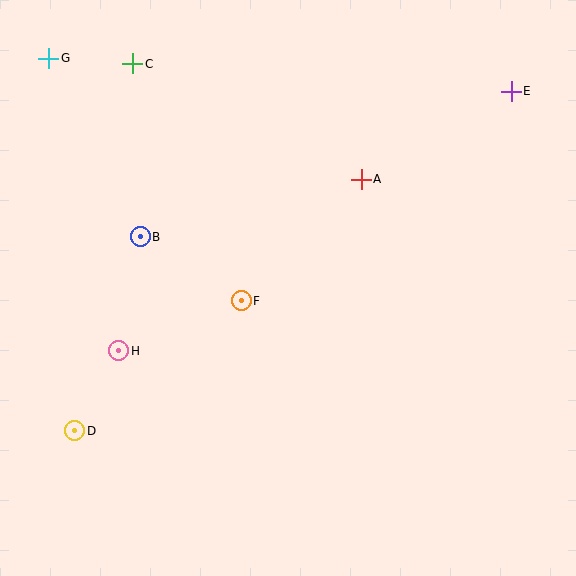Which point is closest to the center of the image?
Point F at (241, 301) is closest to the center.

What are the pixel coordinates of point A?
Point A is at (361, 179).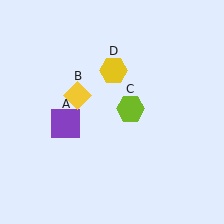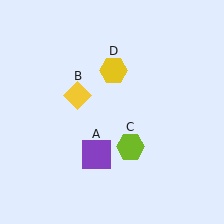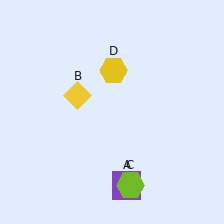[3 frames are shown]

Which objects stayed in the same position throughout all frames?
Yellow diamond (object B) and yellow hexagon (object D) remained stationary.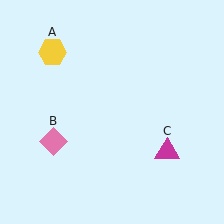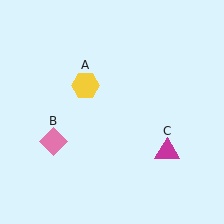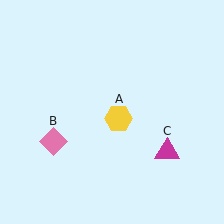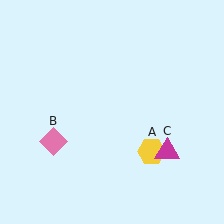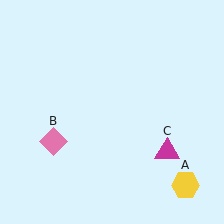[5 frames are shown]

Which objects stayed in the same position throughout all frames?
Pink diamond (object B) and magenta triangle (object C) remained stationary.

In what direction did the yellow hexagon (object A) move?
The yellow hexagon (object A) moved down and to the right.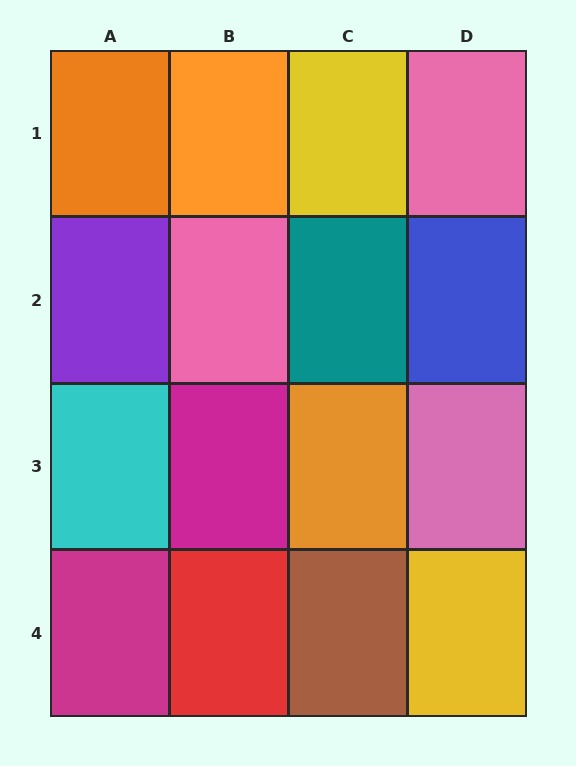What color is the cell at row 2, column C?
Teal.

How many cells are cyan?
1 cell is cyan.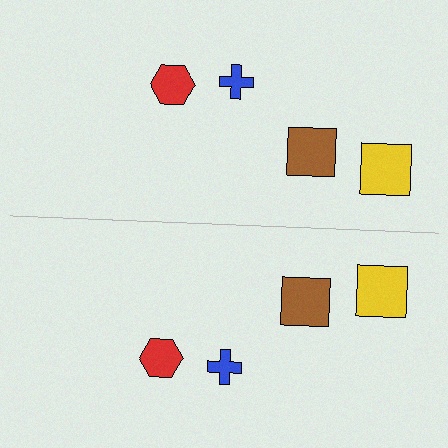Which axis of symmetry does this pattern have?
The pattern has a horizontal axis of symmetry running through the center of the image.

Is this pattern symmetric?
Yes, this pattern has bilateral (reflection) symmetry.